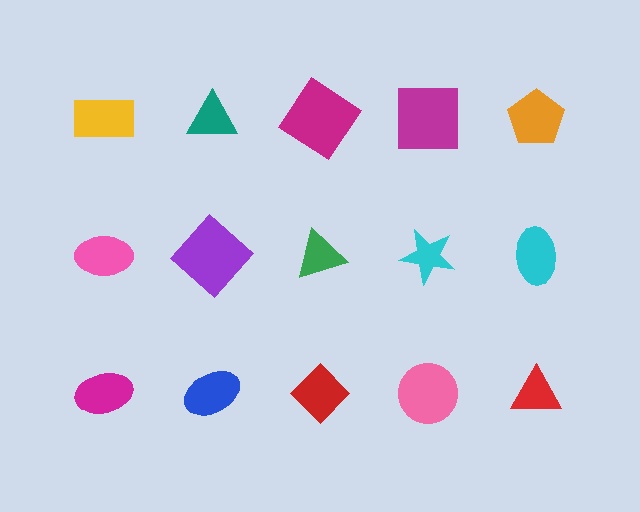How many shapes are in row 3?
5 shapes.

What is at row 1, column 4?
A magenta square.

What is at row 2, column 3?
A green triangle.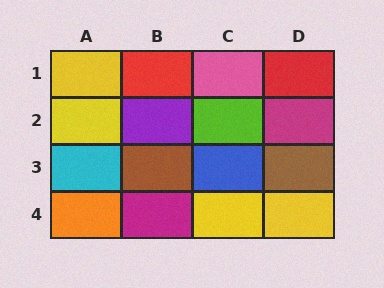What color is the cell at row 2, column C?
Lime.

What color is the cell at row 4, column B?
Magenta.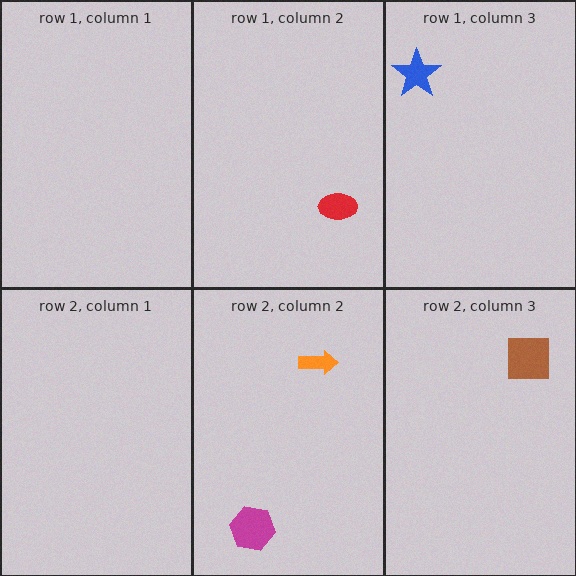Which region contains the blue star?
The row 1, column 3 region.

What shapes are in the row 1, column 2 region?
The red ellipse.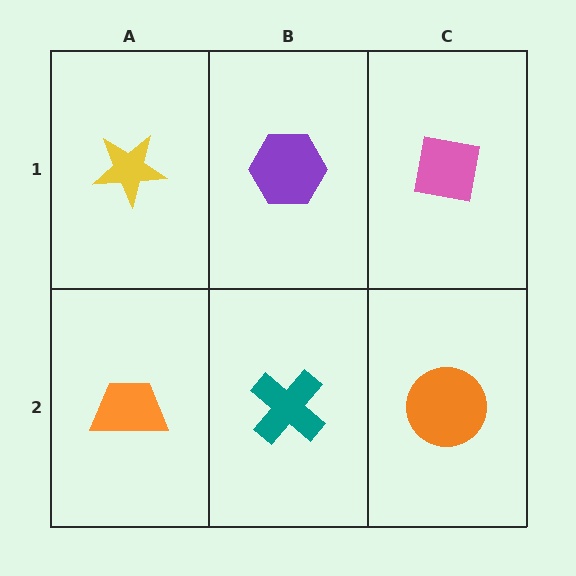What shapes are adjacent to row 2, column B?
A purple hexagon (row 1, column B), an orange trapezoid (row 2, column A), an orange circle (row 2, column C).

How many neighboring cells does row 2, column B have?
3.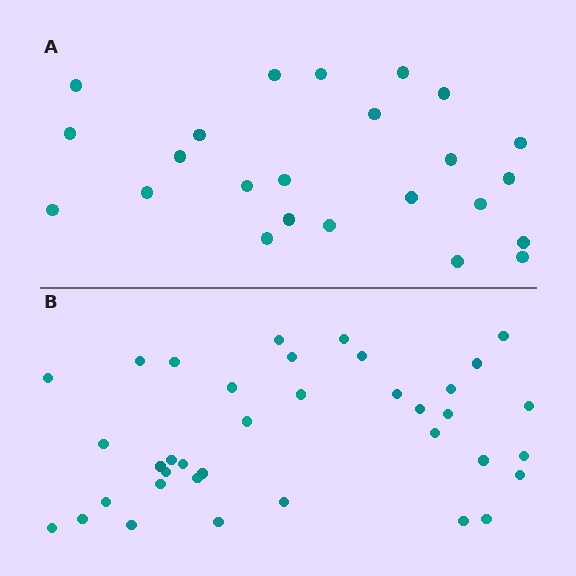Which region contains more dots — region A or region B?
Region B (the bottom region) has more dots.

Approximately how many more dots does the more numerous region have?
Region B has approximately 15 more dots than region A.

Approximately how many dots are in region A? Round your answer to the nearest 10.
About 20 dots. (The exact count is 24, which rounds to 20.)